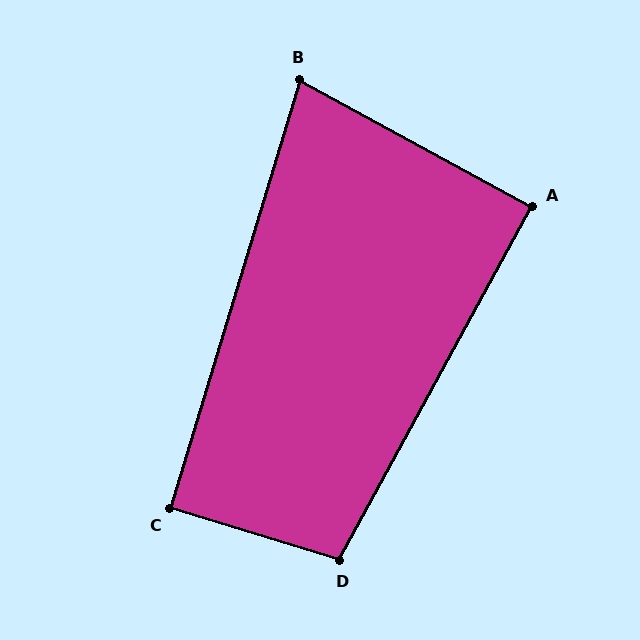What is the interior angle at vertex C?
Approximately 90 degrees (approximately right).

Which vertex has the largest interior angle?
D, at approximately 102 degrees.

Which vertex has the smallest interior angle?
B, at approximately 78 degrees.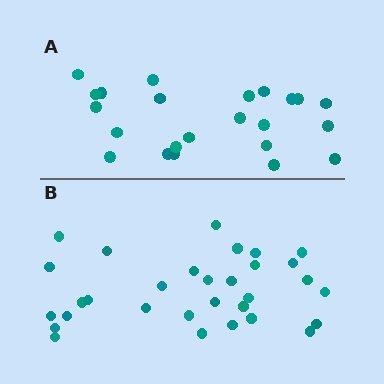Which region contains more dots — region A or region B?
Region B (the bottom region) has more dots.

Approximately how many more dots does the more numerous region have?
Region B has roughly 8 or so more dots than region A.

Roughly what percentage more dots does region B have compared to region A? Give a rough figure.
About 35% more.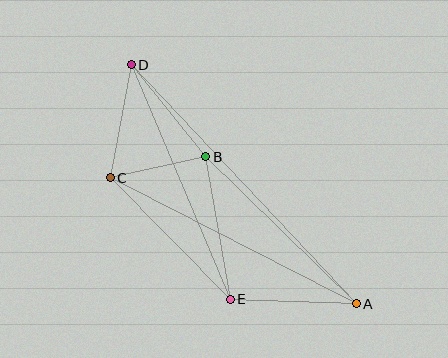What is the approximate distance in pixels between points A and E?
The distance between A and E is approximately 126 pixels.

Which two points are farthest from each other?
Points A and D are farthest from each other.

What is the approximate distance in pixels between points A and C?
The distance between A and C is approximately 277 pixels.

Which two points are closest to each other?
Points B and C are closest to each other.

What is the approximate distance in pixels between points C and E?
The distance between C and E is approximately 171 pixels.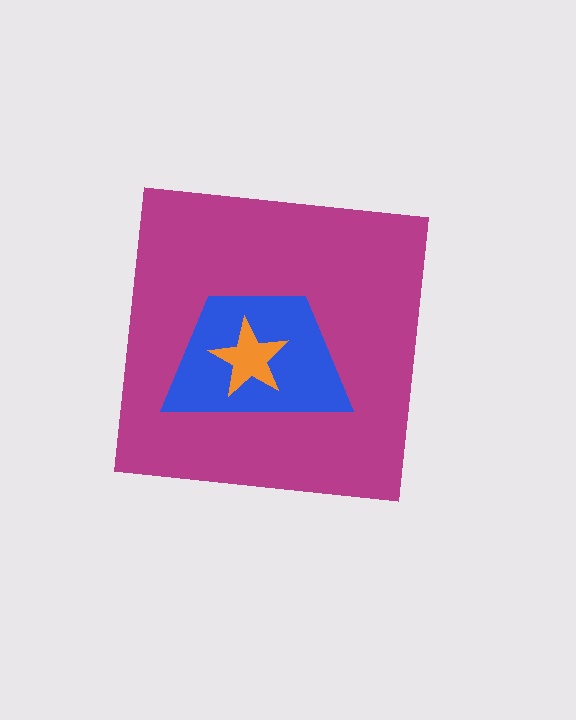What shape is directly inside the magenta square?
The blue trapezoid.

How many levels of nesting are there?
3.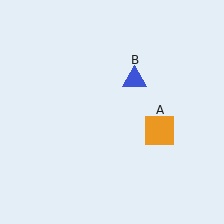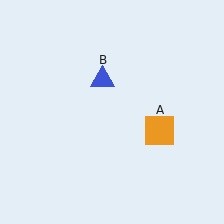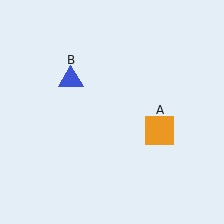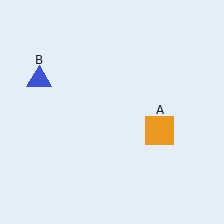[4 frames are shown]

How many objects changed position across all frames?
1 object changed position: blue triangle (object B).